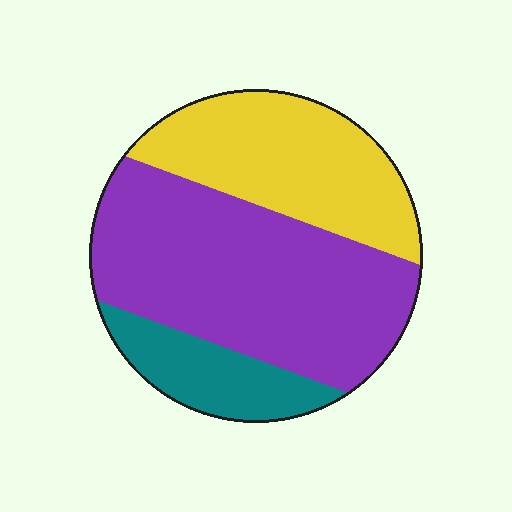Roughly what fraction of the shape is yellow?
Yellow takes up about one third (1/3) of the shape.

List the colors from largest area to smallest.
From largest to smallest: purple, yellow, teal.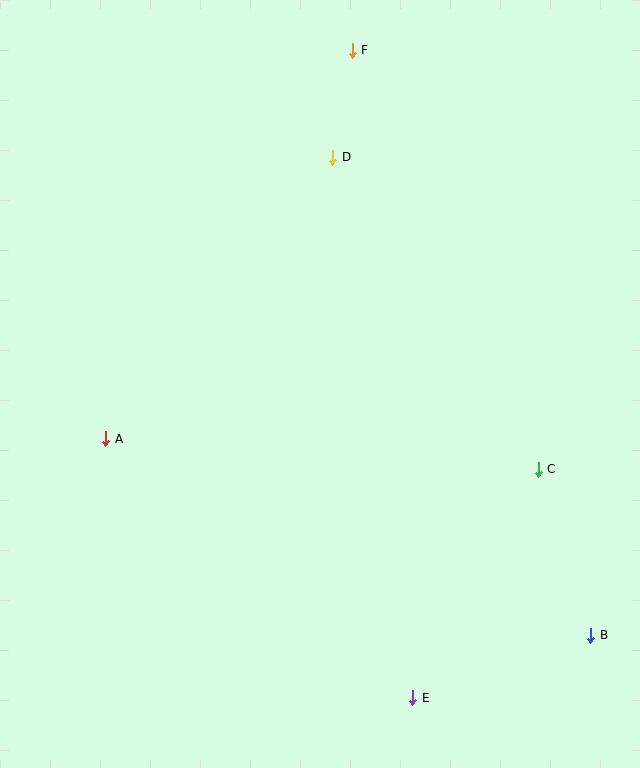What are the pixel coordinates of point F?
Point F is at (352, 50).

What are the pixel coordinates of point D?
Point D is at (333, 158).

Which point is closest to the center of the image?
Point A at (106, 439) is closest to the center.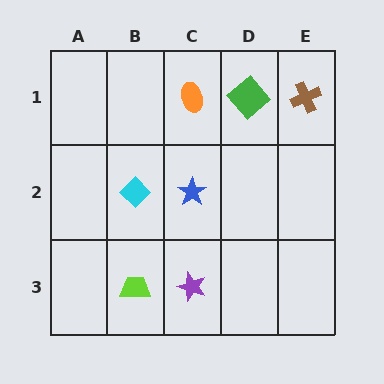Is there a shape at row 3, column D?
No, that cell is empty.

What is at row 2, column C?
A blue star.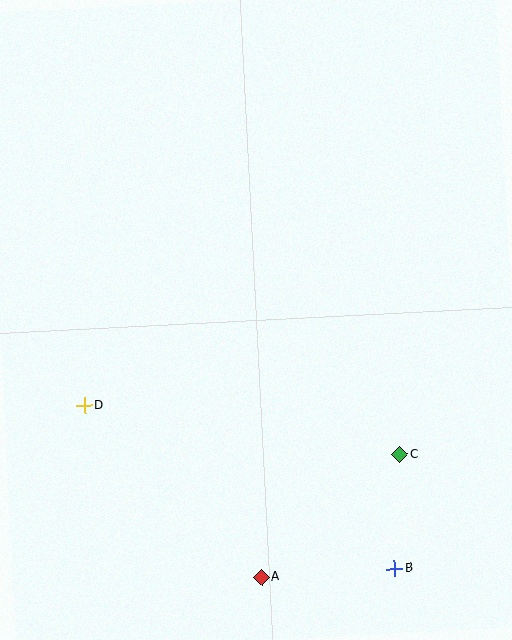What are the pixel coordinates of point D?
Point D is at (84, 406).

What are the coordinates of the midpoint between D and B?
The midpoint between D and B is at (239, 487).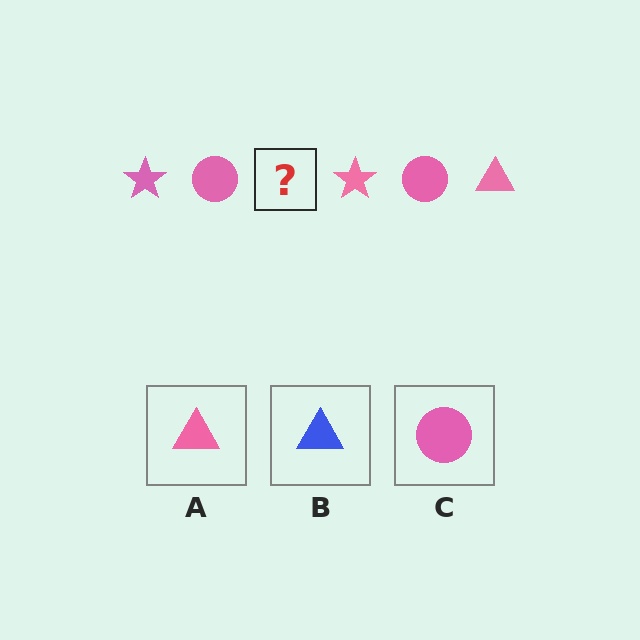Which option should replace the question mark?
Option A.